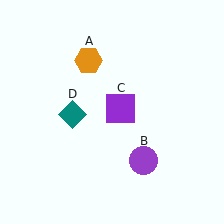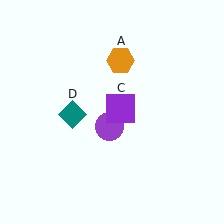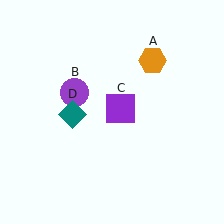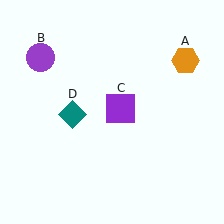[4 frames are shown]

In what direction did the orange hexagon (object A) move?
The orange hexagon (object A) moved right.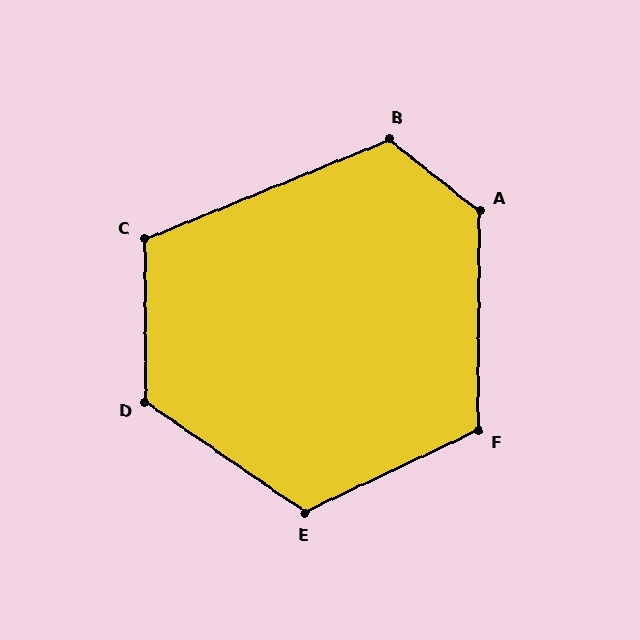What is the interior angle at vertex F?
Approximately 116 degrees (obtuse).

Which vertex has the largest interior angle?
A, at approximately 128 degrees.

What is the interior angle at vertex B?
Approximately 119 degrees (obtuse).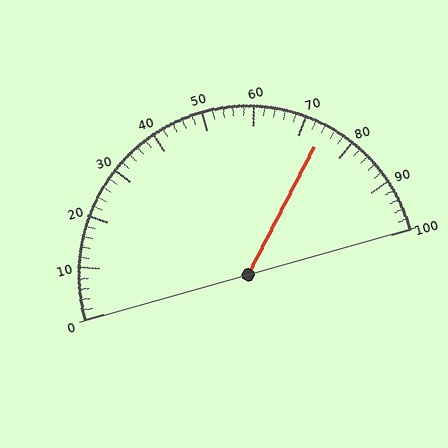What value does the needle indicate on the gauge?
The needle indicates approximately 74.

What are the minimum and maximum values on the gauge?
The gauge ranges from 0 to 100.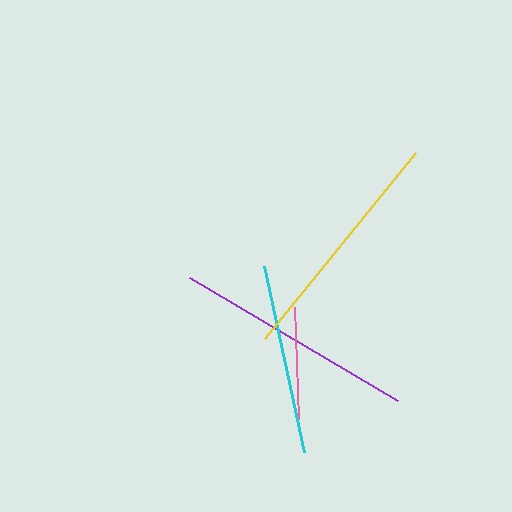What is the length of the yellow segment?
The yellow segment is approximately 240 pixels long.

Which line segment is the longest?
The purple line is the longest at approximately 241 pixels.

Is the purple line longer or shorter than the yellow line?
The purple line is longer than the yellow line.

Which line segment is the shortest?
The pink line is the shortest at approximately 113 pixels.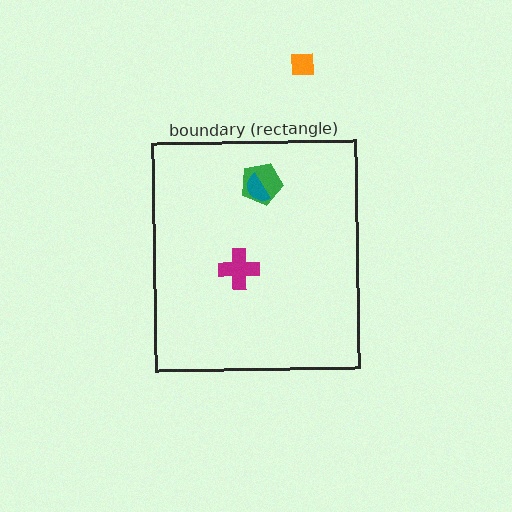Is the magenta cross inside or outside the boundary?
Inside.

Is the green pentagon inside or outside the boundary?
Inside.